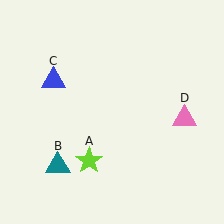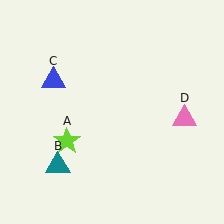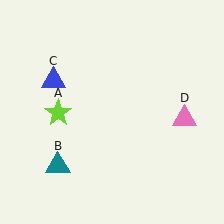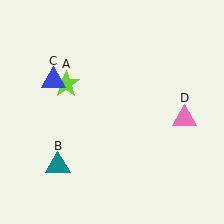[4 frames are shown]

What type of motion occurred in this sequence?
The lime star (object A) rotated clockwise around the center of the scene.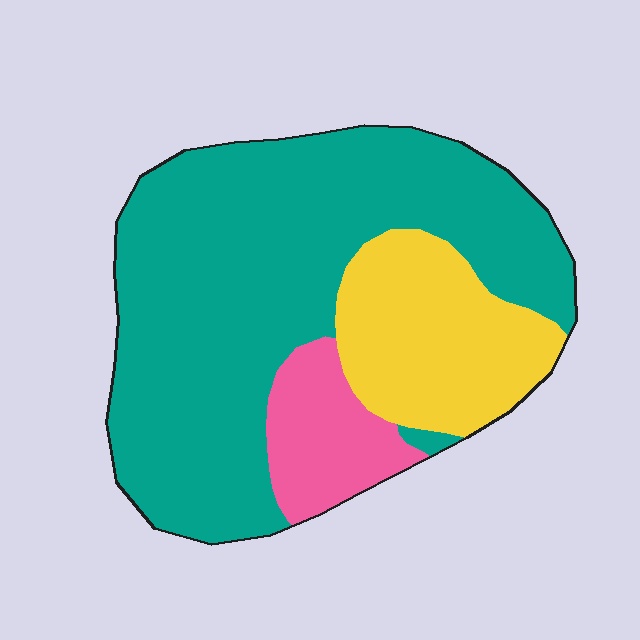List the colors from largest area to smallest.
From largest to smallest: teal, yellow, pink.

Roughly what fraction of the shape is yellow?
Yellow takes up less than a quarter of the shape.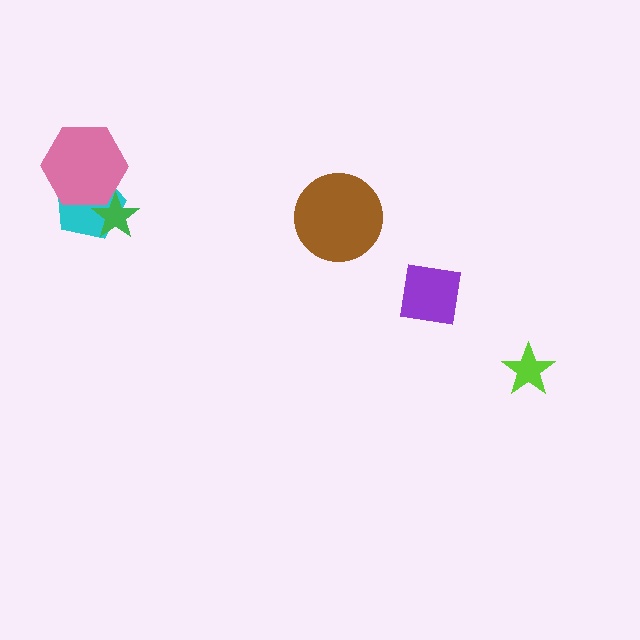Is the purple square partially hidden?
No, no other shape covers it.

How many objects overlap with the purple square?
0 objects overlap with the purple square.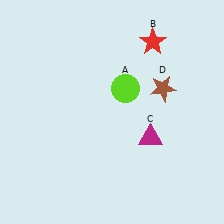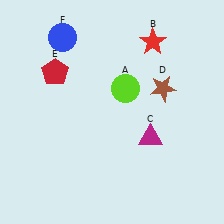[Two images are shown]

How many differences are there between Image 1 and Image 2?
There are 2 differences between the two images.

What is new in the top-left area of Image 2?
A blue circle (F) was added in the top-left area of Image 2.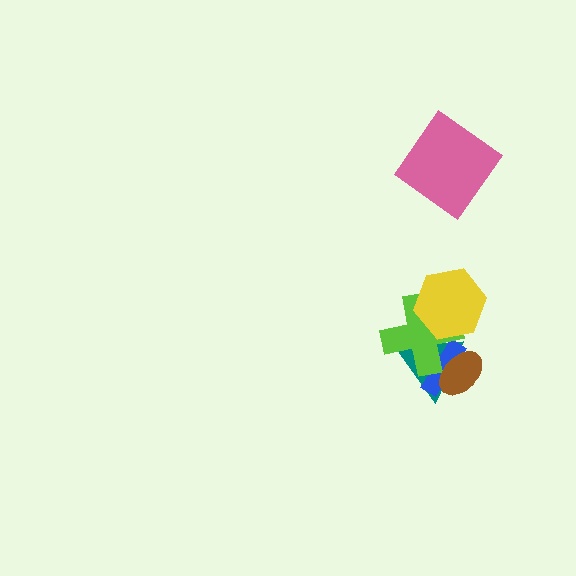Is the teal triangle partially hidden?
Yes, it is partially covered by another shape.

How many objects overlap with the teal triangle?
4 objects overlap with the teal triangle.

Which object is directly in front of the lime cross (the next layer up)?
The brown ellipse is directly in front of the lime cross.